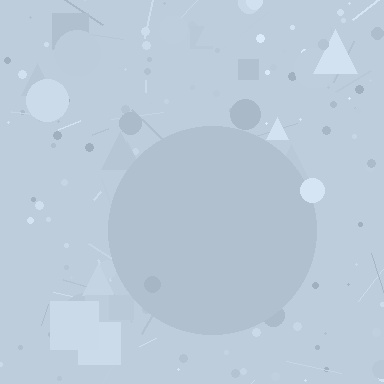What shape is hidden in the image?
A circle is hidden in the image.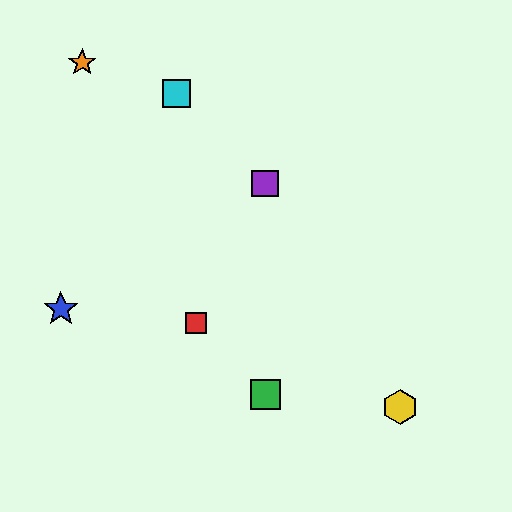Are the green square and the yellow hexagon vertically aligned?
No, the green square is at x≈265 and the yellow hexagon is at x≈400.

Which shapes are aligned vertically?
The green square, the purple square are aligned vertically.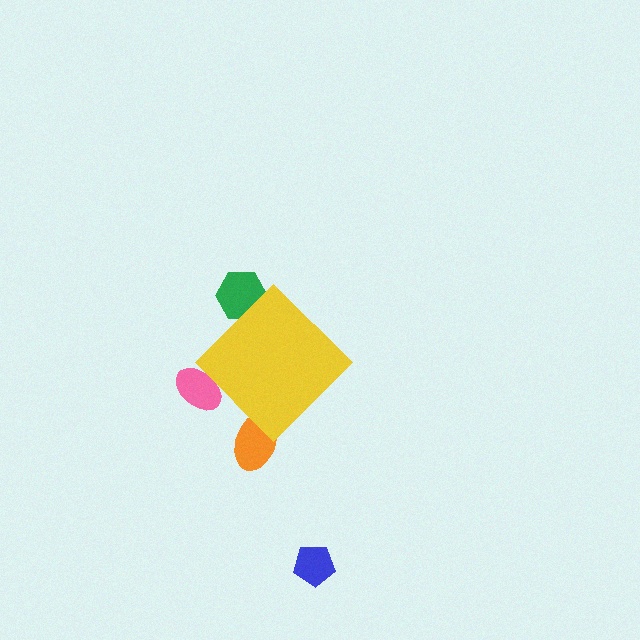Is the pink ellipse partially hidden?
Yes, the pink ellipse is partially hidden behind the yellow diamond.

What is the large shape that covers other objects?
A yellow diamond.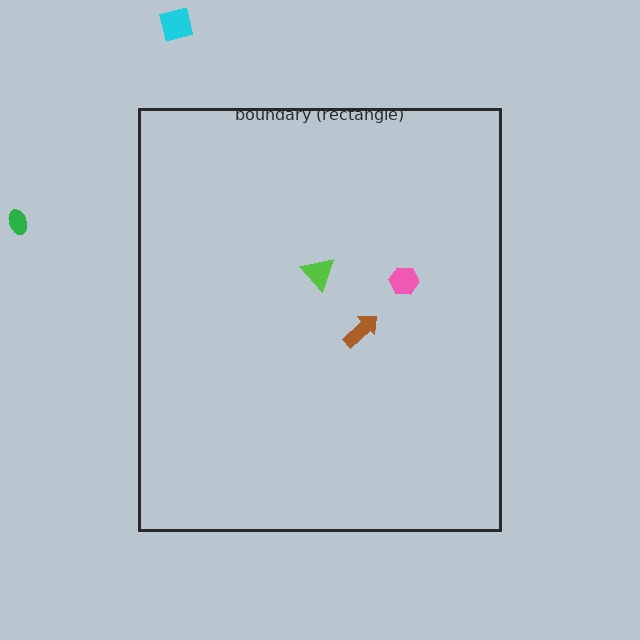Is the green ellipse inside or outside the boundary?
Outside.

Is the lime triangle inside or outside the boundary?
Inside.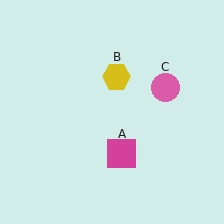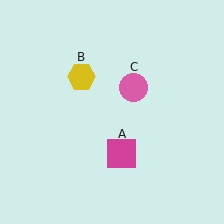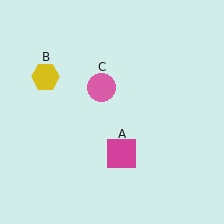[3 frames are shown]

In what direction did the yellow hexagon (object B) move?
The yellow hexagon (object B) moved left.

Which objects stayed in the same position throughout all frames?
Magenta square (object A) remained stationary.